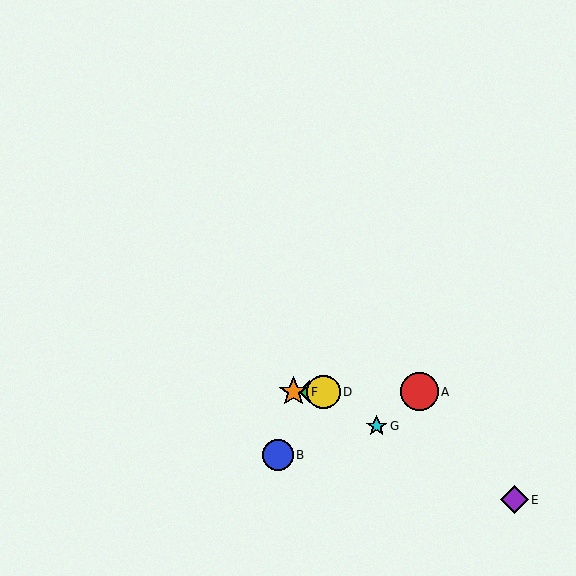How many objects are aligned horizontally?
4 objects (A, C, D, F) are aligned horizontally.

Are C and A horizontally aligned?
Yes, both are at y≈392.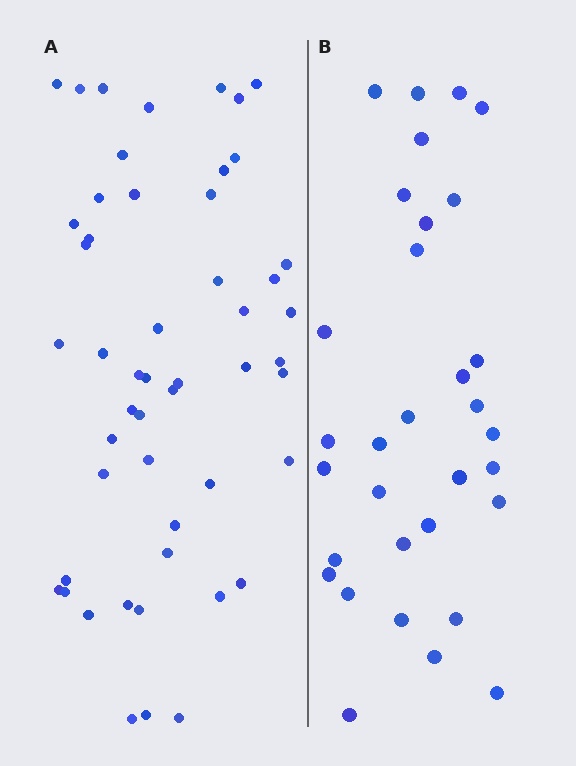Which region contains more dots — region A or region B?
Region A (the left region) has more dots.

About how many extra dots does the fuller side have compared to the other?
Region A has approximately 20 more dots than region B.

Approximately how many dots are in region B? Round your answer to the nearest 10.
About 30 dots. (The exact count is 32, which rounds to 30.)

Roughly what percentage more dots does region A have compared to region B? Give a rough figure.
About 60% more.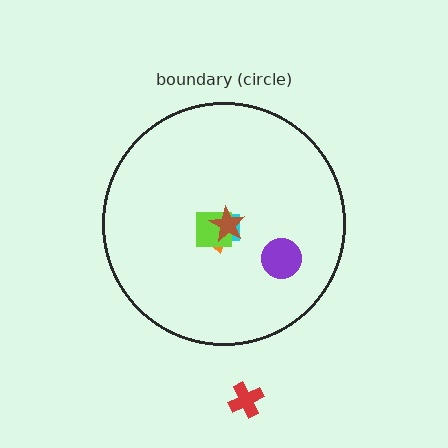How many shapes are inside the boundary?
5 inside, 1 outside.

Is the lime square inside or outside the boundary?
Inside.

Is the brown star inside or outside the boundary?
Inside.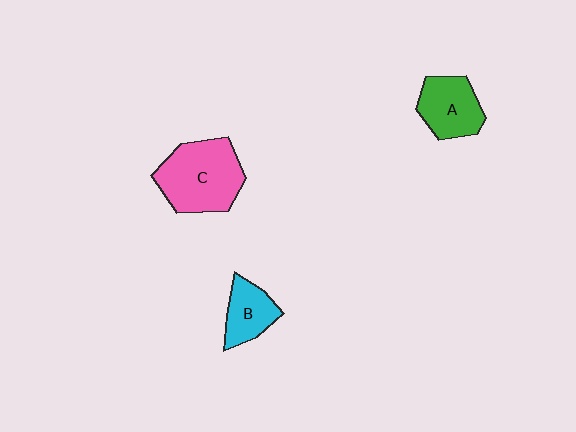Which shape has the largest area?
Shape C (pink).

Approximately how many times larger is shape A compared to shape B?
Approximately 1.3 times.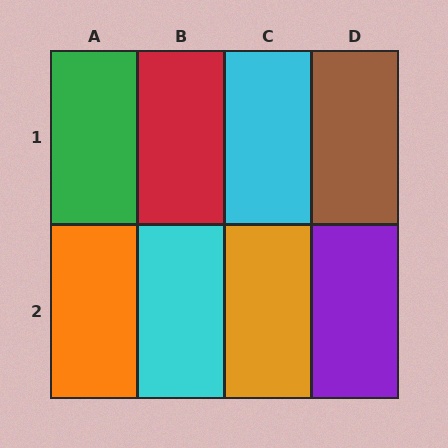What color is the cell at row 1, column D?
Brown.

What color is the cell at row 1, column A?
Green.